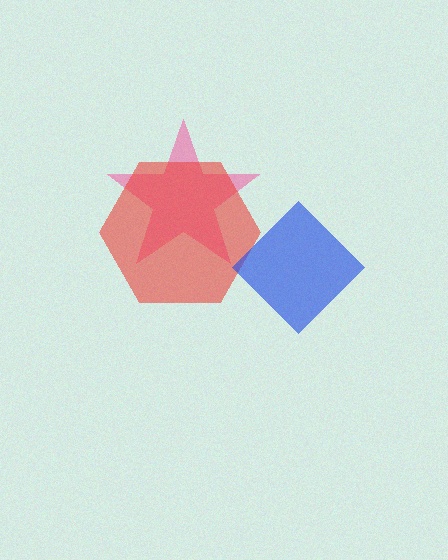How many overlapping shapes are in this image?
There are 3 overlapping shapes in the image.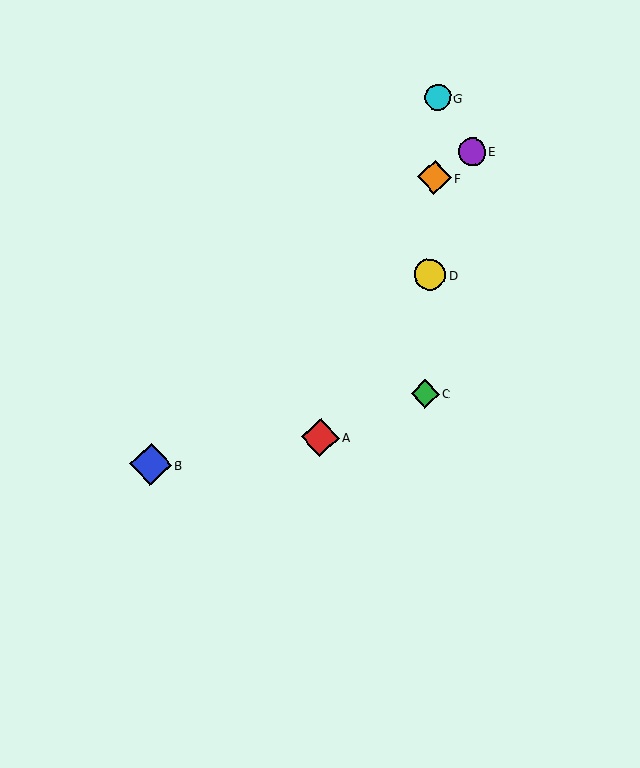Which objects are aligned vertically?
Objects C, D, F, G are aligned vertically.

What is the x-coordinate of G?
Object G is at x≈438.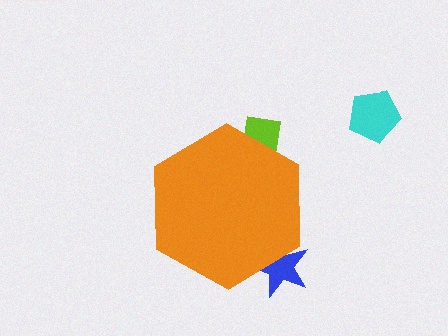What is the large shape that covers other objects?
An orange hexagon.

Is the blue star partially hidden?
Yes, the blue star is partially hidden behind the orange hexagon.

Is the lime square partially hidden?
Yes, the lime square is partially hidden behind the orange hexagon.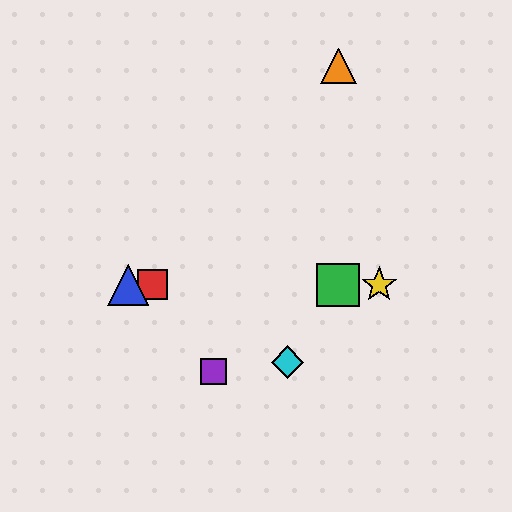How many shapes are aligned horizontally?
4 shapes (the red square, the blue triangle, the green square, the yellow star) are aligned horizontally.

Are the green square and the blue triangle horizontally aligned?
Yes, both are at y≈285.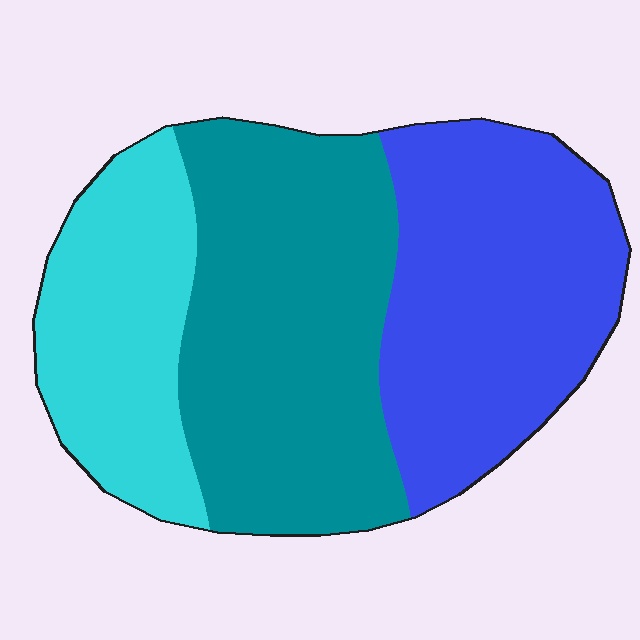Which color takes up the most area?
Teal, at roughly 40%.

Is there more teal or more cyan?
Teal.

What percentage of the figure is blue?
Blue takes up between a quarter and a half of the figure.